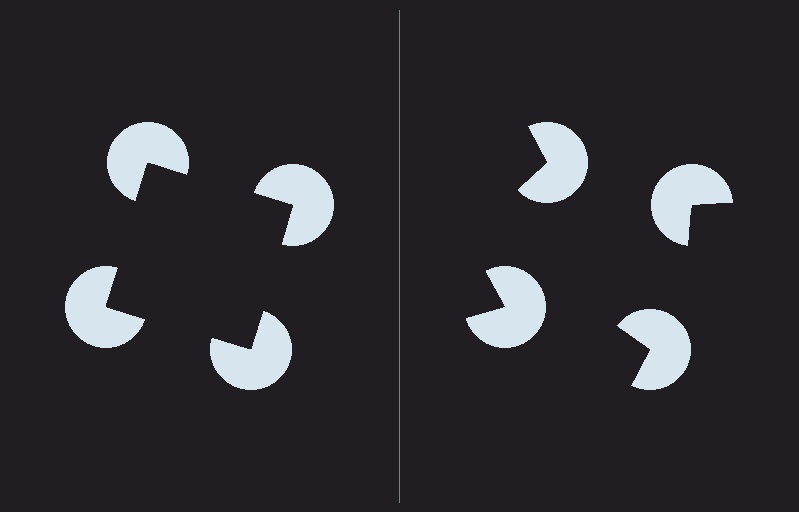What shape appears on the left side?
An illusory square.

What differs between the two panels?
The pac-man discs are positioned identically on both sides; only the wedge orientations differ. On the left they align to a square; on the right they are misaligned.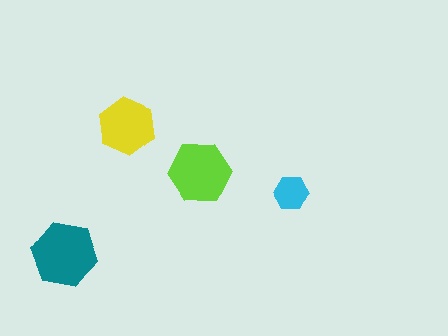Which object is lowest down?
The teal hexagon is bottommost.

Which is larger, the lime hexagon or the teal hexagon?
The teal one.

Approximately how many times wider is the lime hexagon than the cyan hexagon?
About 2 times wider.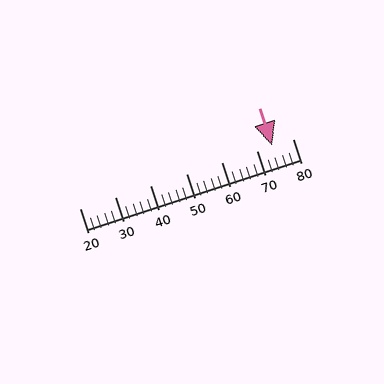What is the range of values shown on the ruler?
The ruler shows values from 20 to 80.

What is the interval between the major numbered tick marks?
The major tick marks are spaced 10 units apart.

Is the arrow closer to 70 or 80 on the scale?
The arrow is closer to 70.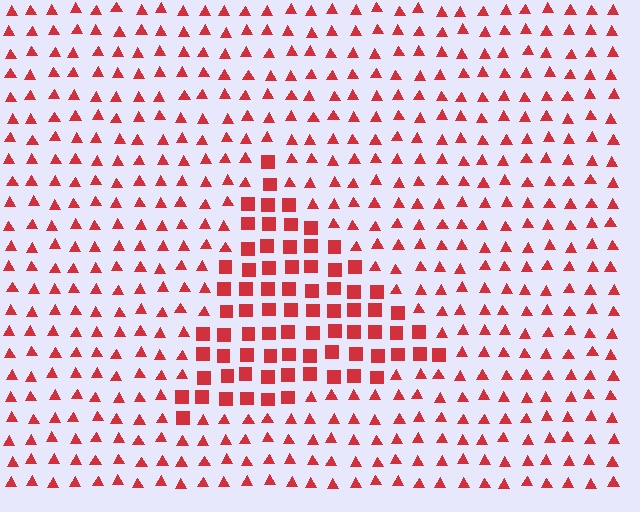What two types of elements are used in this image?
The image uses squares inside the triangle region and triangles outside it.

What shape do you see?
I see a triangle.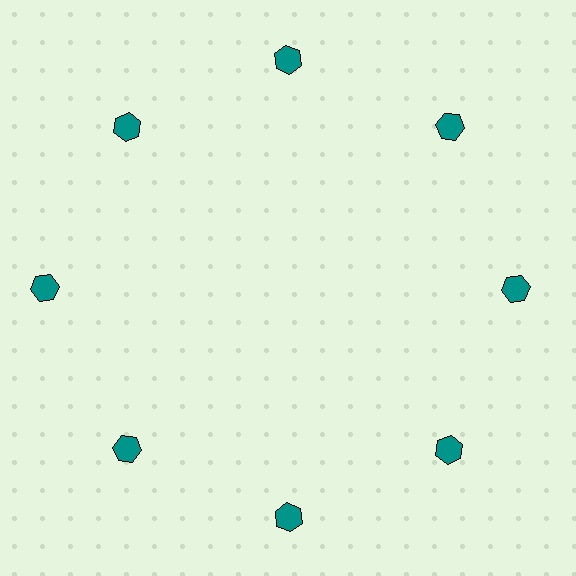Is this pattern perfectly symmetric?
No. The 8 teal hexagons are arranged in a ring, but one element near the 9 o'clock position is pushed outward from the center, breaking the 8-fold rotational symmetry.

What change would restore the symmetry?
The symmetry would be restored by moving it inward, back onto the ring so that all 8 hexagons sit at equal angles and equal distance from the center.